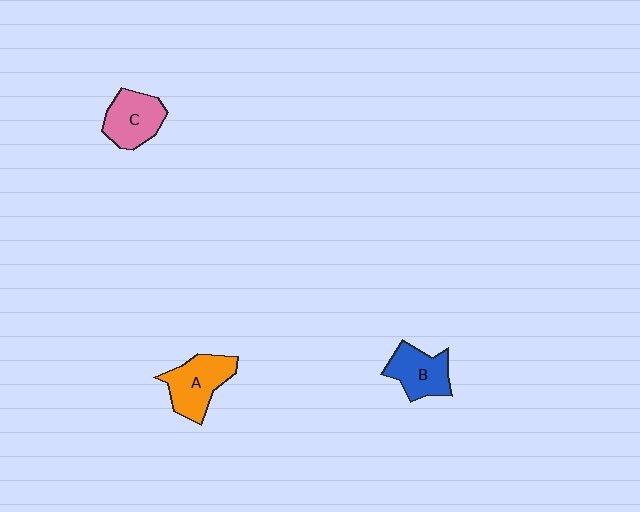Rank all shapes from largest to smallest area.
From largest to smallest: A (orange), C (pink), B (blue).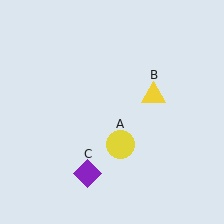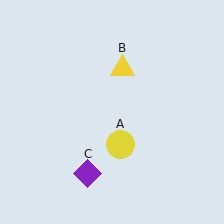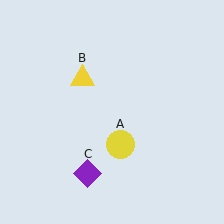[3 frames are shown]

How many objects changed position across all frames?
1 object changed position: yellow triangle (object B).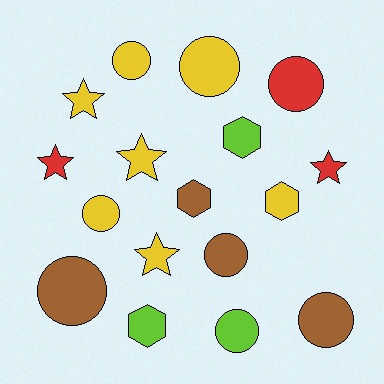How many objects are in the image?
There are 17 objects.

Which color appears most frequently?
Yellow, with 7 objects.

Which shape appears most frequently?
Circle, with 8 objects.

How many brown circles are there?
There are 3 brown circles.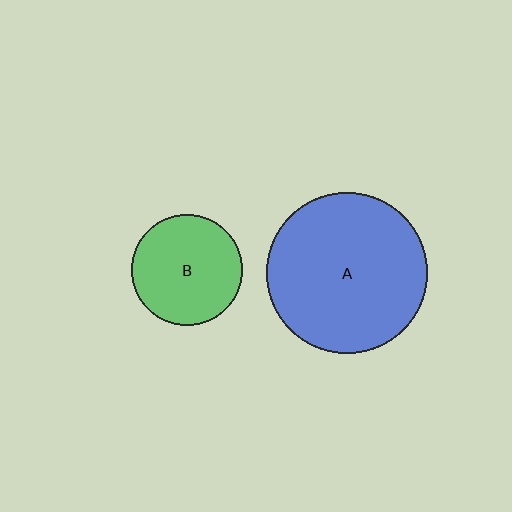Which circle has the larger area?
Circle A (blue).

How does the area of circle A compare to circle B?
Approximately 2.1 times.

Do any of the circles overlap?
No, none of the circles overlap.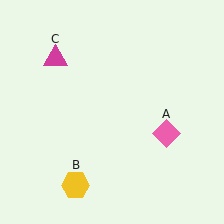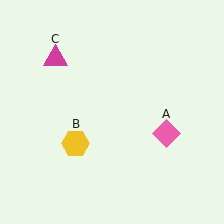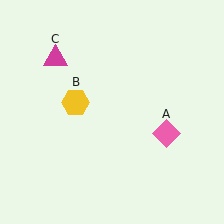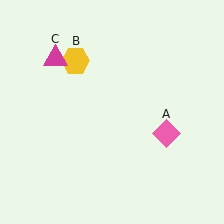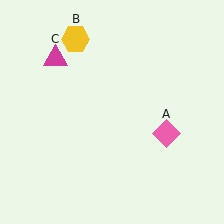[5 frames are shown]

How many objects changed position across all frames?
1 object changed position: yellow hexagon (object B).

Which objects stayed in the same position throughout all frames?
Pink diamond (object A) and magenta triangle (object C) remained stationary.